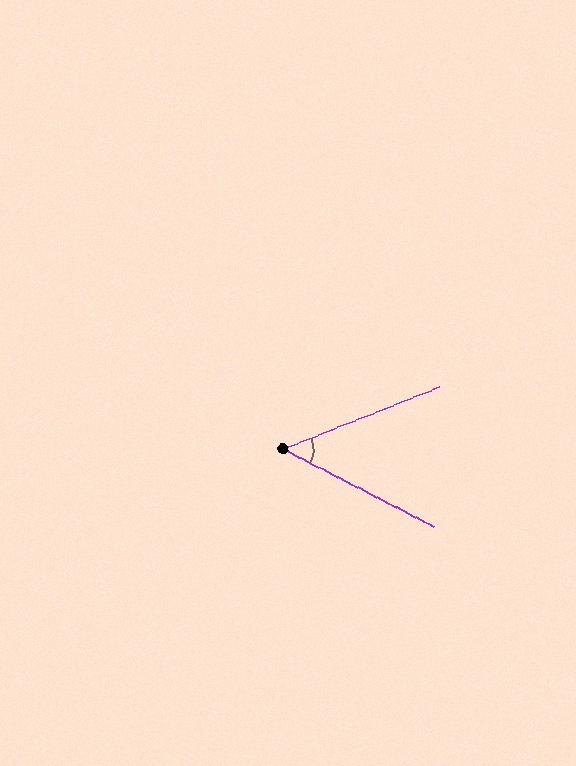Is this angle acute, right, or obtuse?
It is acute.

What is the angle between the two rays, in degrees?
Approximately 49 degrees.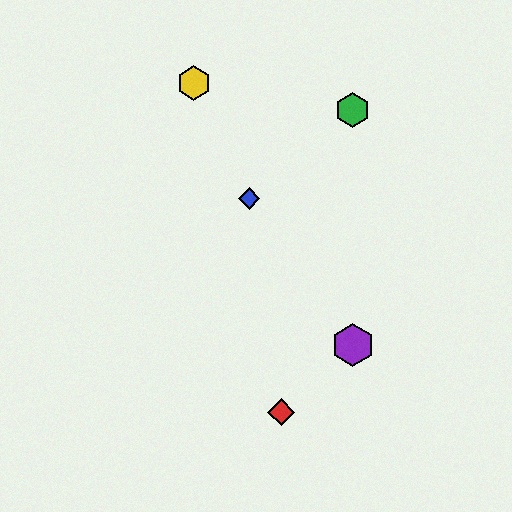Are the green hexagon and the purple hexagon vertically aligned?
Yes, both are at x≈353.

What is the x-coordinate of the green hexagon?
The green hexagon is at x≈353.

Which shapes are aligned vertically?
The green hexagon, the purple hexagon are aligned vertically.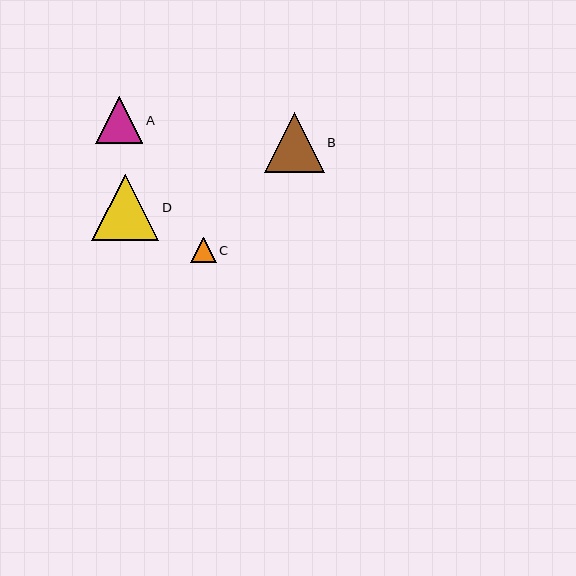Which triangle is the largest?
Triangle D is the largest with a size of approximately 67 pixels.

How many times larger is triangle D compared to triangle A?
Triangle D is approximately 1.4 times the size of triangle A.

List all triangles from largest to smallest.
From largest to smallest: D, B, A, C.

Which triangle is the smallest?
Triangle C is the smallest with a size of approximately 26 pixels.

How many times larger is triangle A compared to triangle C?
Triangle A is approximately 1.8 times the size of triangle C.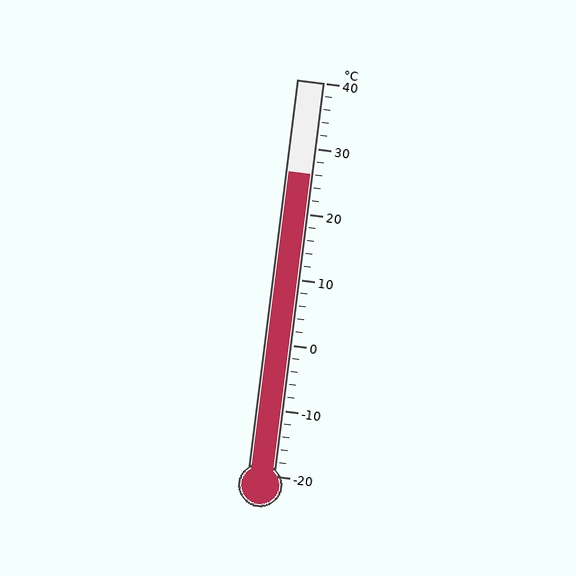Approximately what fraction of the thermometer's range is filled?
The thermometer is filled to approximately 75% of its range.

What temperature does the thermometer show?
The thermometer shows approximately 26°C.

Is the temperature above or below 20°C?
The temperature is above 20°C.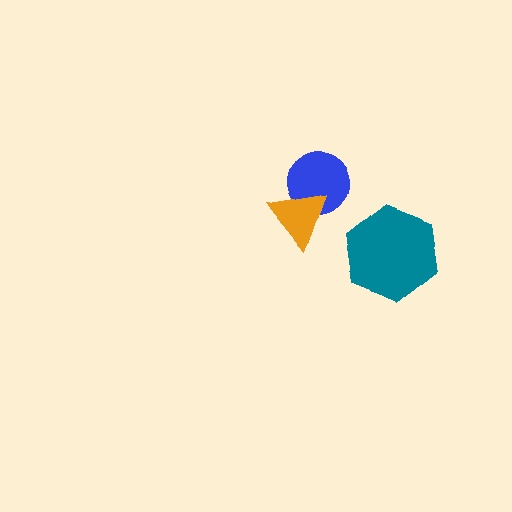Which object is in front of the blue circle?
The orange triangle is in front of the blue circle.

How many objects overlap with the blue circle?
1 object overlaps with the blue circle.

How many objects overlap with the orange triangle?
1 object overlaps with the orange triangle.